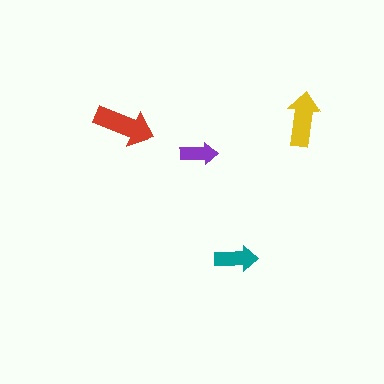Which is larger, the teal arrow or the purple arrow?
The teal one.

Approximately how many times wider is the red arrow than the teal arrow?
About 1.5 times wider.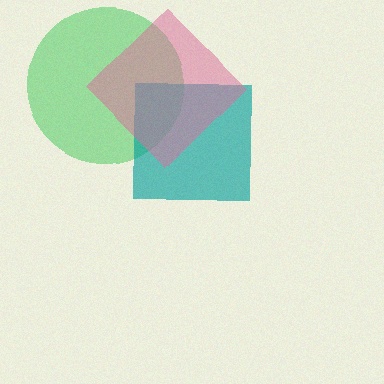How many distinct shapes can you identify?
There are 3 distinct shapes: a green circle, a teal square, a pink diamond.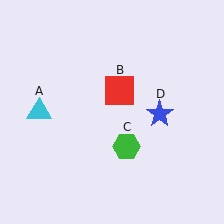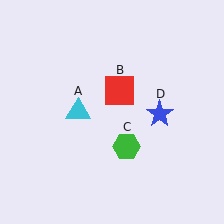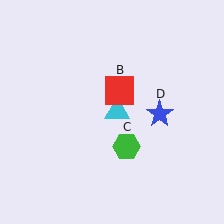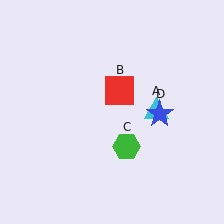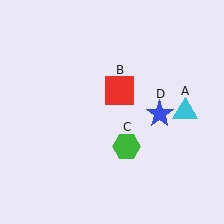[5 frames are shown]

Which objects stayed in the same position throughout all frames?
Red square (object B) and green hexagon (object C) and blue star (object D) remained stationary.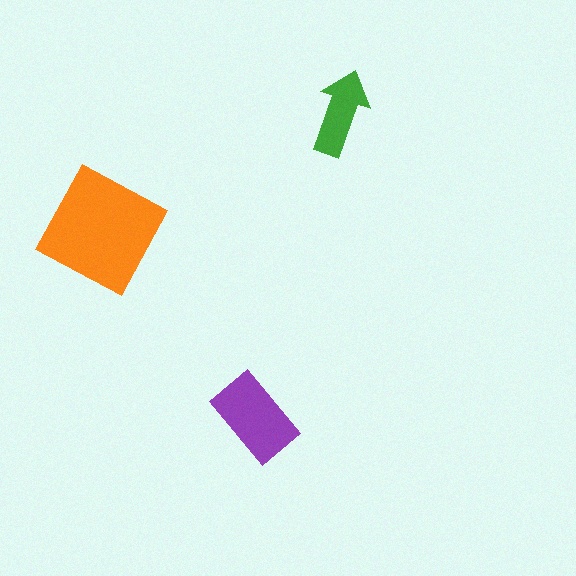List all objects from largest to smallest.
The orange square, the purple rectangle, the green arrow.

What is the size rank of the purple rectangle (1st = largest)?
2nd.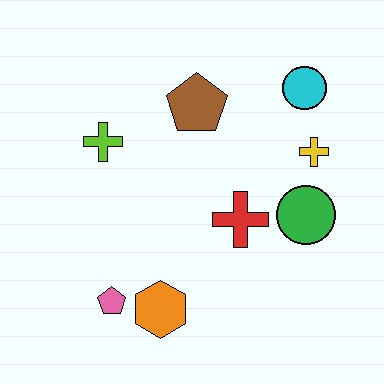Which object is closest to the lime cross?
The brown pentagon is closest to the lime cross.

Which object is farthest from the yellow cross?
The pink pentagon is farthest from the yellow cross.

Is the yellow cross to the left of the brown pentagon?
No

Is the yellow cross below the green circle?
No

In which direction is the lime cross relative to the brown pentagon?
The lime cross is to the left of the brown pentagon.